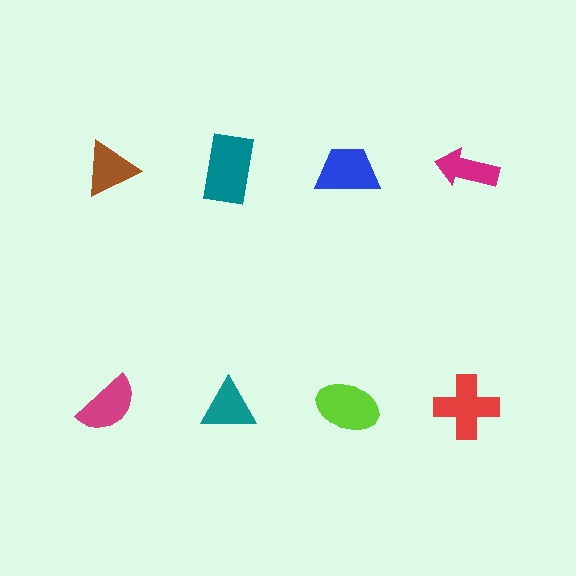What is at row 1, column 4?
A magenta arrow.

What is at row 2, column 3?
A lime ellipse.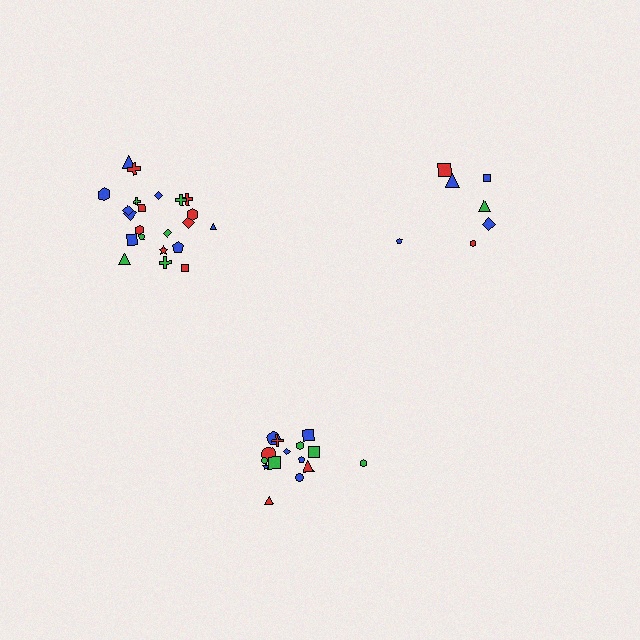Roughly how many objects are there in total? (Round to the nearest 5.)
Roughly 45 objects in total.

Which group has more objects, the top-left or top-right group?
The top-left group.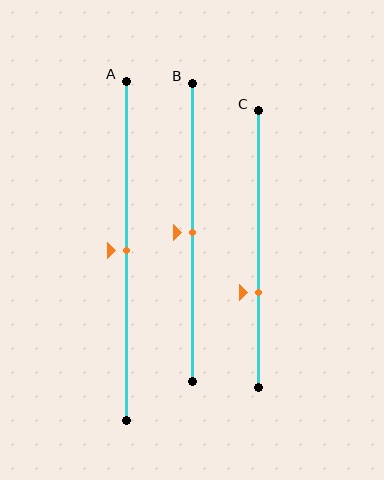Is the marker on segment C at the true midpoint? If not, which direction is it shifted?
No, the marker on segment C is shifted downward by about 16% of the segment length.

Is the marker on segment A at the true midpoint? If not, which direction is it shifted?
Yes, the marker on segment A is at the true midpoint.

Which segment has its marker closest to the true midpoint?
Segment A has its marker closest to the true midpoint.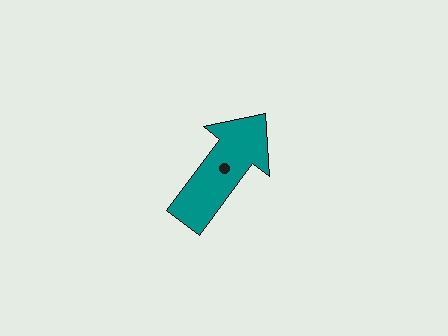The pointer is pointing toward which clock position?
Roughly 1 o'clock.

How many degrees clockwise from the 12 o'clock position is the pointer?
Approximately 37 degrees.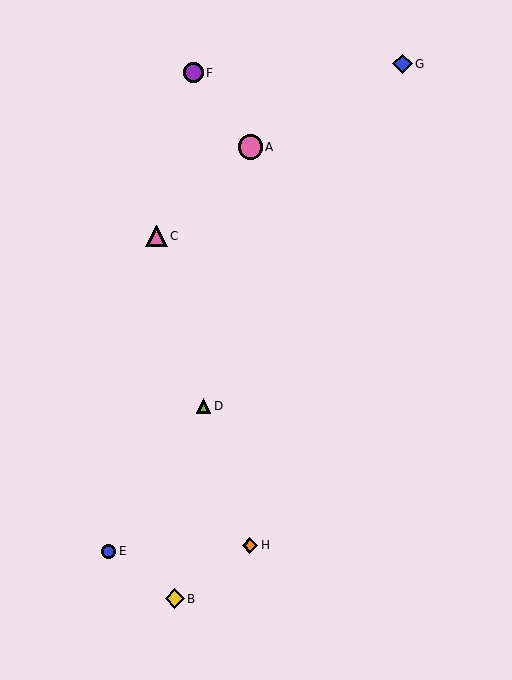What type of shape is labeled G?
Shape G is a blue diamond.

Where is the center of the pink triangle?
The center of the pink triangle is at (157, 236).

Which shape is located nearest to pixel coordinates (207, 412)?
The lime triangle (labeled D) at (203, 406) is nearest to that location.